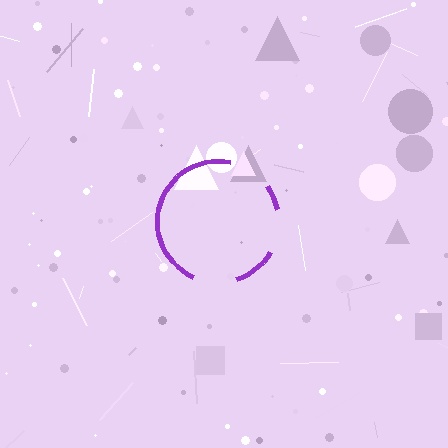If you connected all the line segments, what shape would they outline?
They would outline a circle.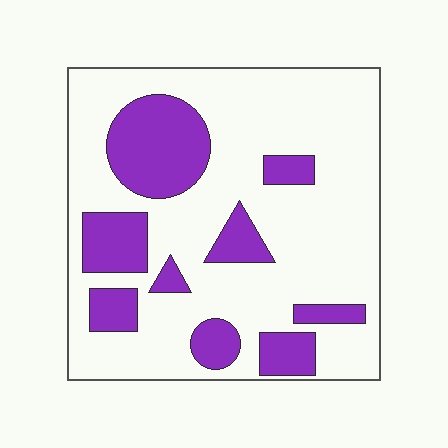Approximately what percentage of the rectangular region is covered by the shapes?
Approximately 25%.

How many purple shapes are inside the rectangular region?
9.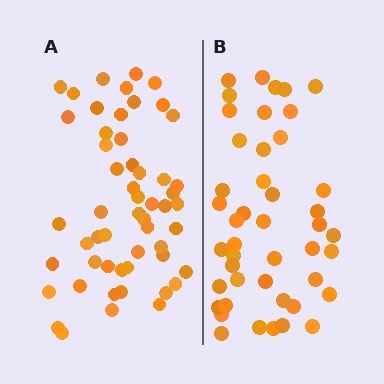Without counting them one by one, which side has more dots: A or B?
Region A (the left region) has more dots.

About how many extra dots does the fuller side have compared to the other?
Region A has roughly 8 or so more dots than region B.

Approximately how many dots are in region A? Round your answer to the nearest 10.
About 50 dots. (The exact count is 54, which rounds to 50.)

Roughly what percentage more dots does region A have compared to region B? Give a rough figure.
About 20% more.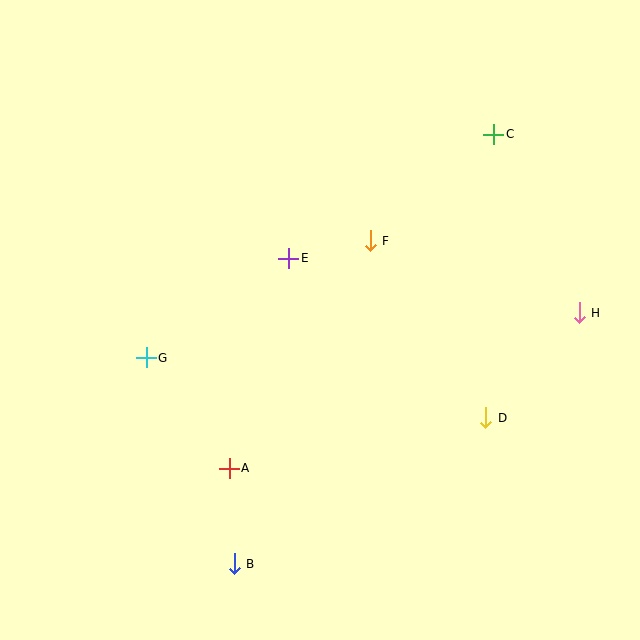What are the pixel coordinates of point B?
Point B is at (234, 564).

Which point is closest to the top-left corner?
Point G is closest to the top-left corner.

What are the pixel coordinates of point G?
Point G is at (146, 358).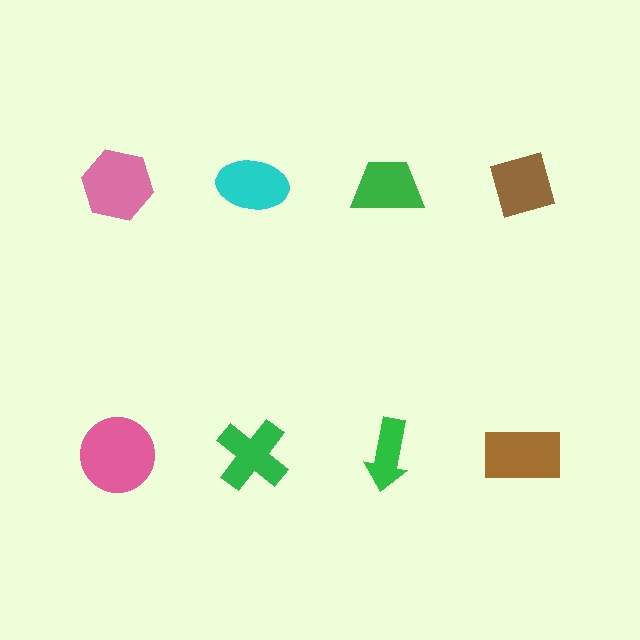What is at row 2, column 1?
A pink circle.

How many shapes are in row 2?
4 shapes.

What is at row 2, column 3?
A green arrow.